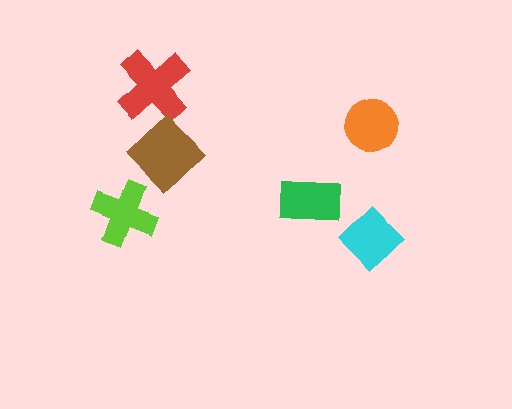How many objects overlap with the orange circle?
0 objects overlap with the orange circle.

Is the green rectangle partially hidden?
No, no other shape covers it.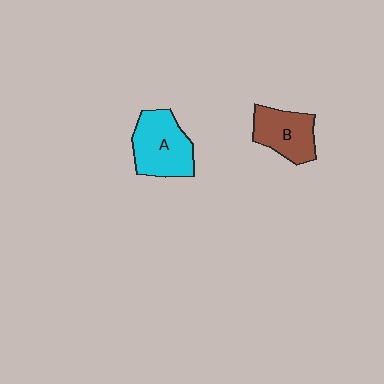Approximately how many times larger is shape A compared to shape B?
Approximately 1.2 times.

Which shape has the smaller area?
Shape B (brown).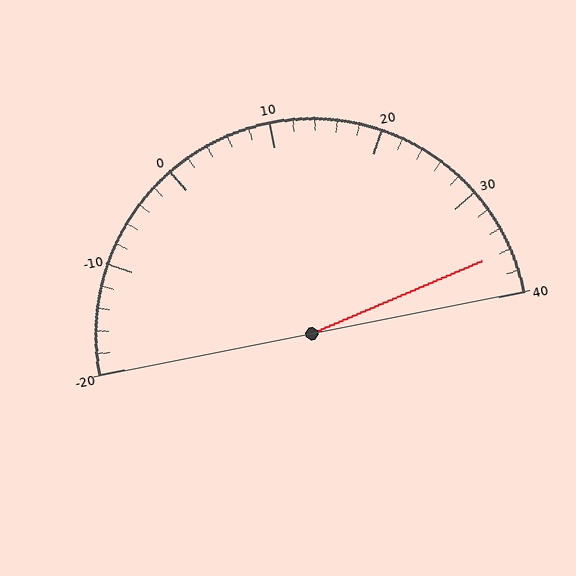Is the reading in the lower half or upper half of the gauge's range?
The reading is in the upper half of the range (-20 to 40).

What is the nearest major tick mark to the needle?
The nearest major tick mark is 40.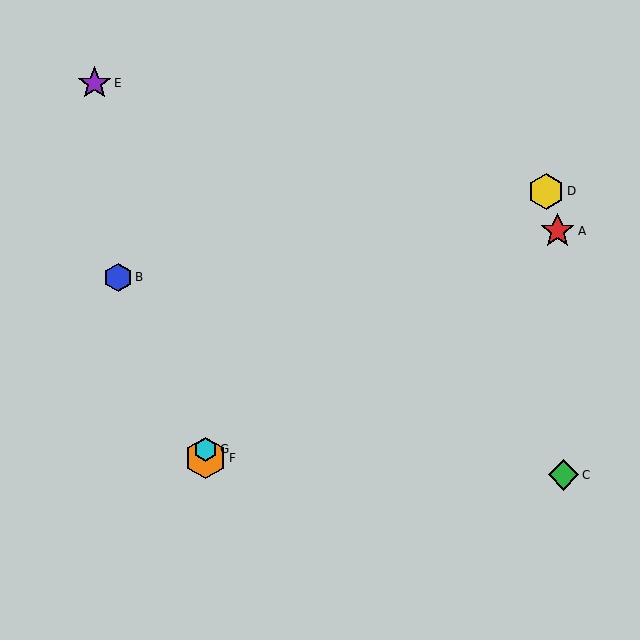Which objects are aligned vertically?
Objects F, G are aligned vertically.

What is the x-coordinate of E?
Object E is at x≈94.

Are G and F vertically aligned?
Yes, both are at x≈205.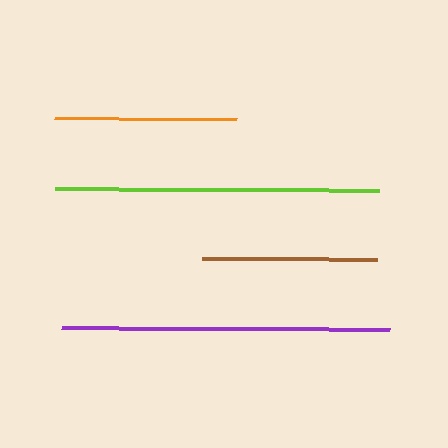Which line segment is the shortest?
The brown line is the shortest at approximately 176 pixels.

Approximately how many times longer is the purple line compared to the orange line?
The purple line is approximately 1.8 times the length of the orange line.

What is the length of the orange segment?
The orange segment is approximately 181 pixels long.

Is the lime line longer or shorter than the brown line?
The lime line is longer than the brown line.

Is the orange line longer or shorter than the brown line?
The orange line is longer than the brown line.